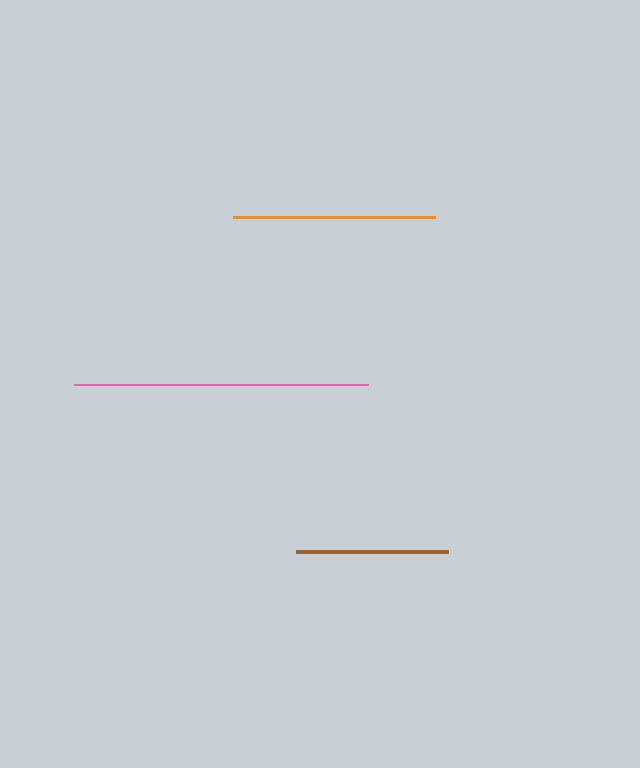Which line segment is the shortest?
The brown line is the shortest at approximately 152 pixels.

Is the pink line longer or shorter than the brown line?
The pink line is longer than the brown line.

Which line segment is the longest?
The pink line is the longest at approximately 294 pixels.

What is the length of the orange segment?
The orange segment is approximately 201 pixels long.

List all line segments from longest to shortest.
From longest to shortest: pink, orange, brown.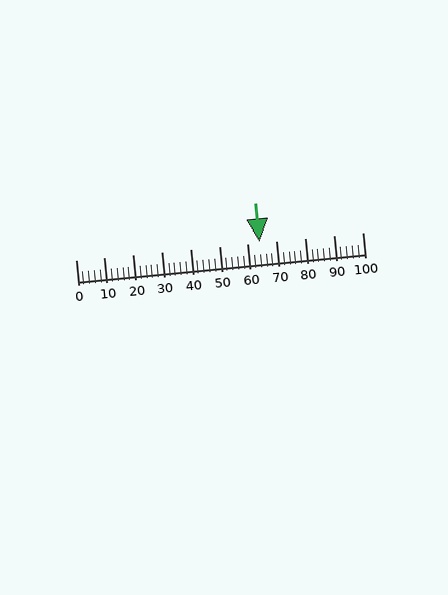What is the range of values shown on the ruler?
The ruler shows values from 0 to 100.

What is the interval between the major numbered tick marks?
The major tick marks are spaced 10 units apart.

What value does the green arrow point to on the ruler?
The green arrow points to approximately 64.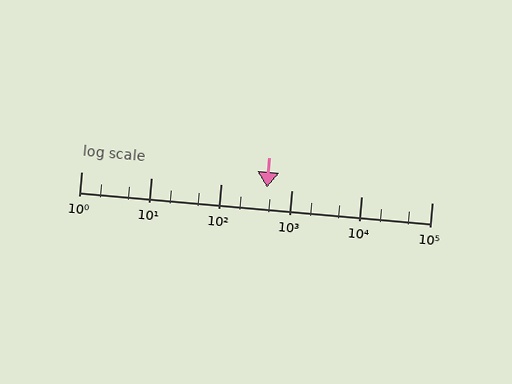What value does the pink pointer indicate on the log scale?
The pointer indicates approximately 440.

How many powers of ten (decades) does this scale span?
The scale spans 5 decades, from 1 to 100000.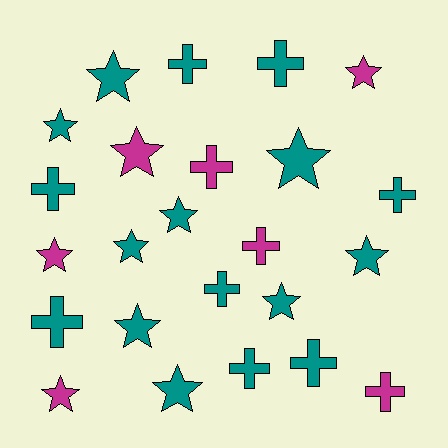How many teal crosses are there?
There are 8 teal crosses.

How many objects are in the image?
There are 24 objects.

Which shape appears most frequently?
Star, with 13 objects.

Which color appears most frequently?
Teal, with 17 objects.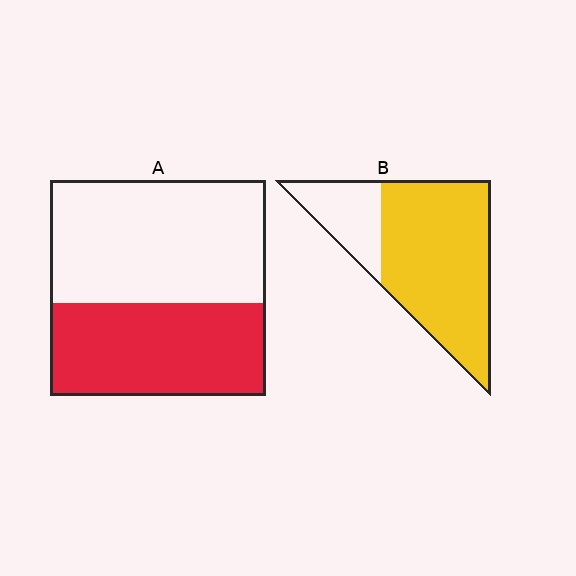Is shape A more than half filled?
No.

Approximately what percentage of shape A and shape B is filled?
A is approximately 45% and B is approximately 75%.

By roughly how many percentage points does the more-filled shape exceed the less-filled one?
By roughly 35 percentage points (B over A).